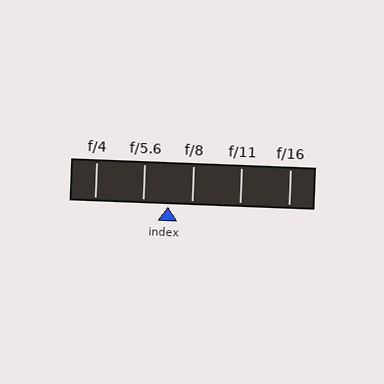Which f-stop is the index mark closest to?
The index mark is closest to f/8.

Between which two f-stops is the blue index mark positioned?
The index mark is between f/5.6 and f/8.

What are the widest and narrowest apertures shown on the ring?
The widest aperture shown is f/4 and the narrowest is f/16.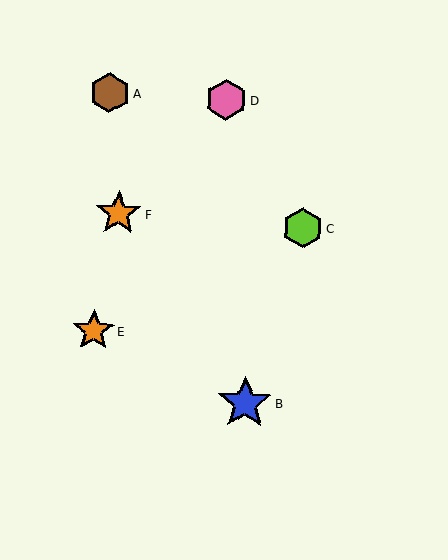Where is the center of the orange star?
The center of the orange star is at (118, 213).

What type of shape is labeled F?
Shape F is an orange star.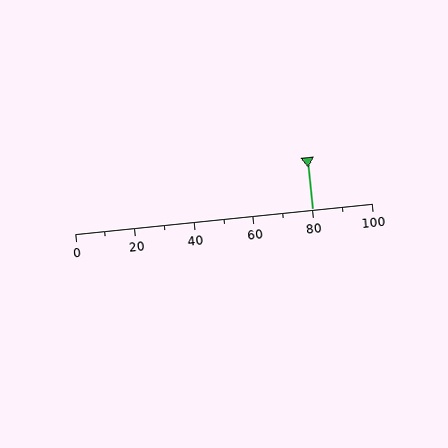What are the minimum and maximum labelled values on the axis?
The axis runs from 0 to 100.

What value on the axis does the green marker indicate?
The marker indicates approximately 80.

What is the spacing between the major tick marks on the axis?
The major ticks are spaced 20 apart.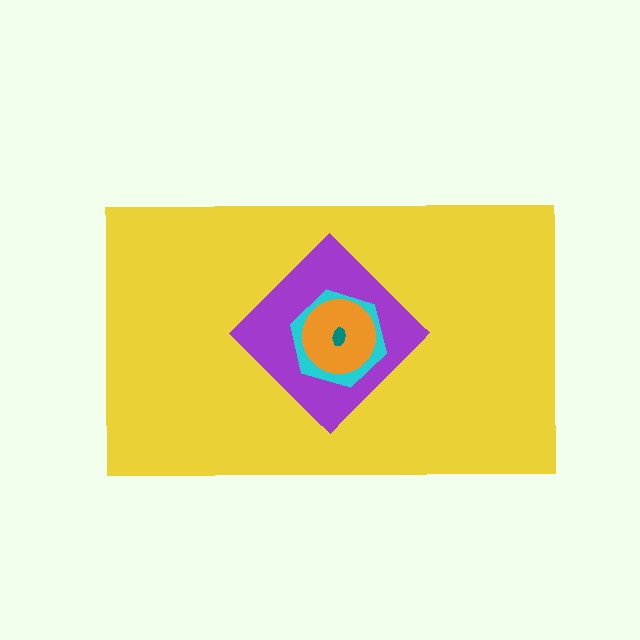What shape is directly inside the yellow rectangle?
The purple diamond.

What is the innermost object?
The teal ellipse.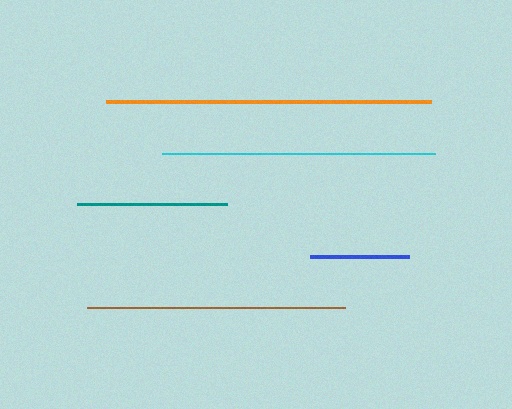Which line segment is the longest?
The orange line is the longest at approximately 325 pixels.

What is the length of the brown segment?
The brown segment is approximately 258 pixels long.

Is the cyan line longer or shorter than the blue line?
The cyan line is longer than the blue line.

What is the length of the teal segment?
The teal segment is approximately 150 pixels long.